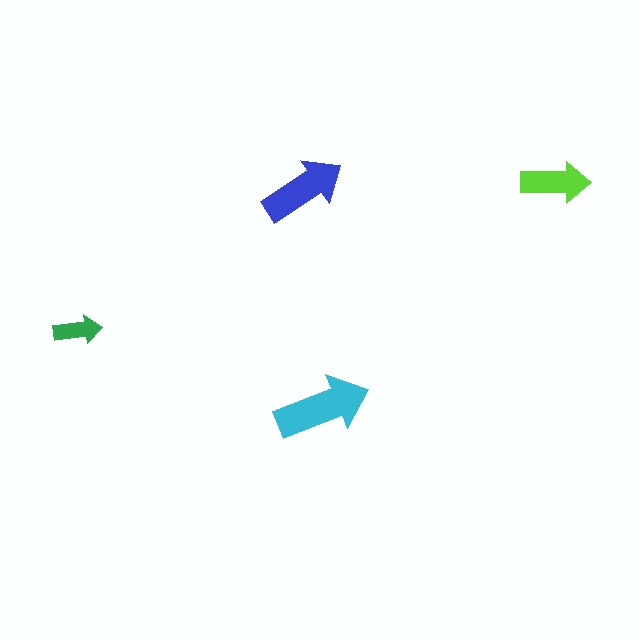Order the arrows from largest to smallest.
the cyan one, the blue one, the lime one, the green one.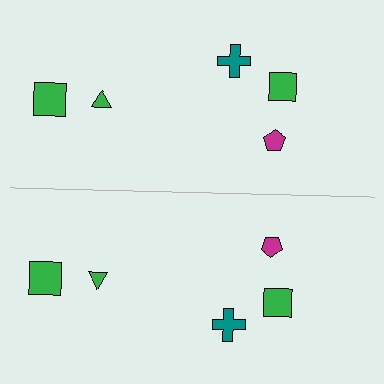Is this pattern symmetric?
Yes, this pattern has bilateral (reflection) symmetry.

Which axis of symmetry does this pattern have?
The pattern has a horizontal axis of symmetry running through the center of the image.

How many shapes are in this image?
There are 10 shapes in this image.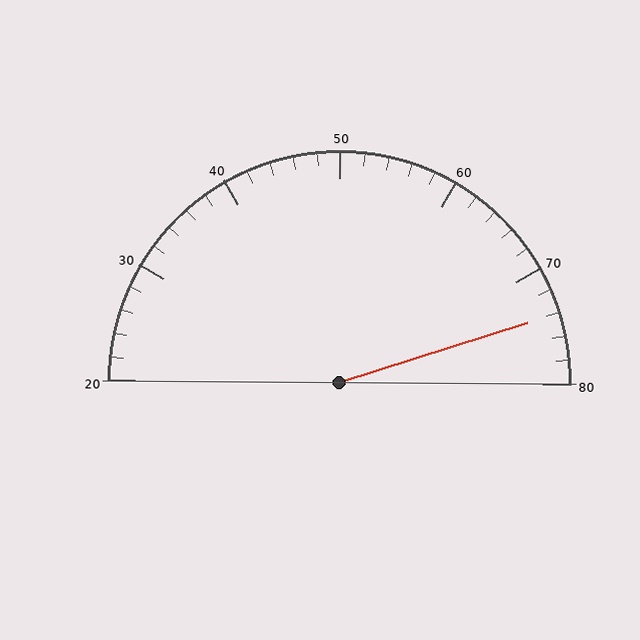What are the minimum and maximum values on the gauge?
The gauge ranges from 20 to 80.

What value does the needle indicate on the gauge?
The needle indicates approximately 74.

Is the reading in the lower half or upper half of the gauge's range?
The reading is in the upper half of the range (20 to 80).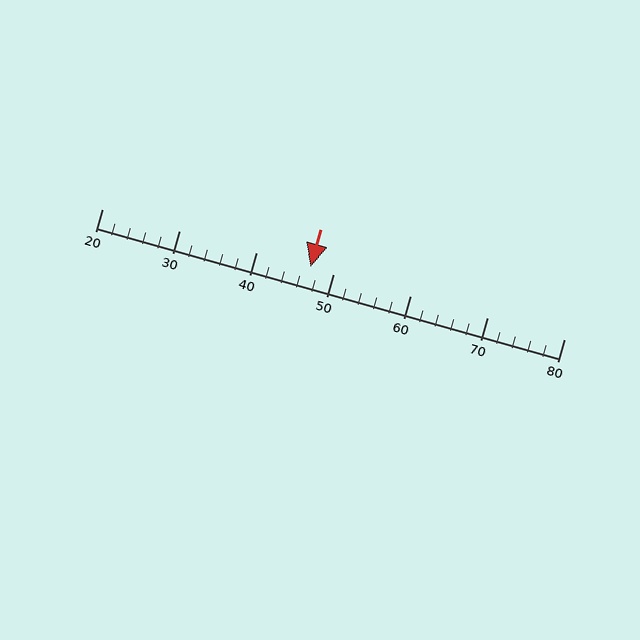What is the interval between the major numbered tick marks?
The major tick marks are spaced 10 units apart.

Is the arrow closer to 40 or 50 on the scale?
The arrow is closer to 50.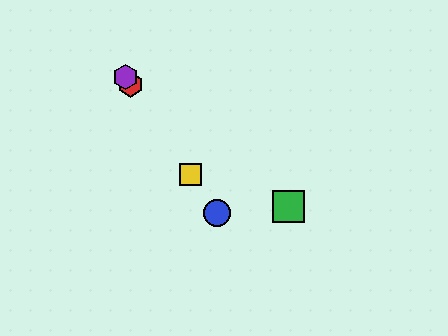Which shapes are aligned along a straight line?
The red hexagon, the blue circle, the yellow square, the purple hexagon are aligned along a straight line.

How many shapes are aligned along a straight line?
4 shapes (the red hexagon, the blue circle, the yellow square, the purple hexagon) are aligned along a straight line.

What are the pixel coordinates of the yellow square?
The yellow square is at (191, 174).